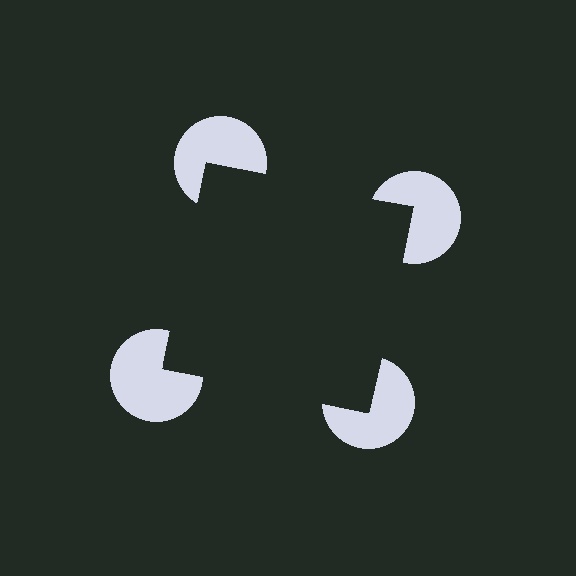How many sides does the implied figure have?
4 sides.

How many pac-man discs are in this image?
There are 4 — one at each vertex of the illusory square.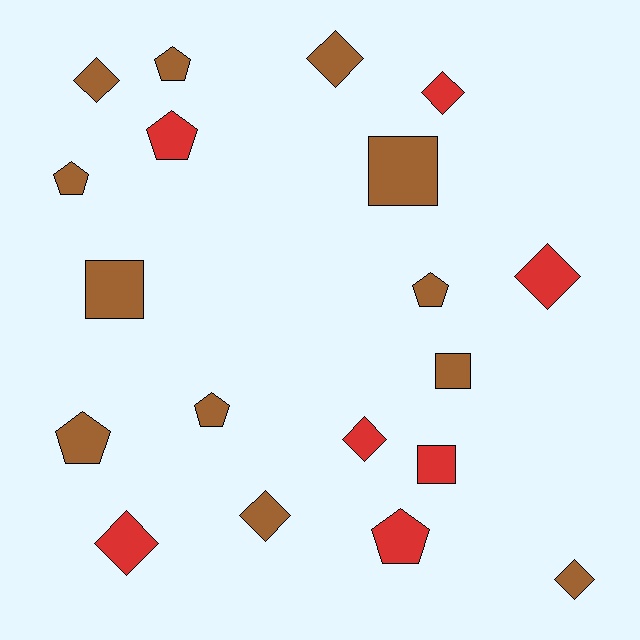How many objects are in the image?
There are 19 objects.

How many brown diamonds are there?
There are 4 brown diamonds.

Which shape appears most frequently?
Diamond, with 8 objects.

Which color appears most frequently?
Brown, with 12 objects.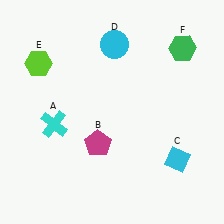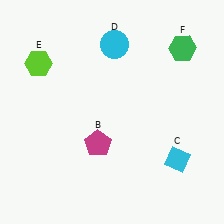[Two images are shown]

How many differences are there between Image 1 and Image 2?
There is 1 difference between the two images.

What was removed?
The cyan cross (A) was removed in Image 2.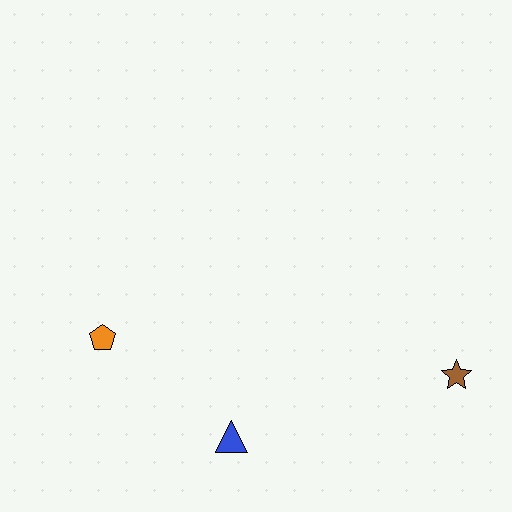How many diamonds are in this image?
There are no diamonds.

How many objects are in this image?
There are 3 objects.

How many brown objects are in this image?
There is 1 brown object.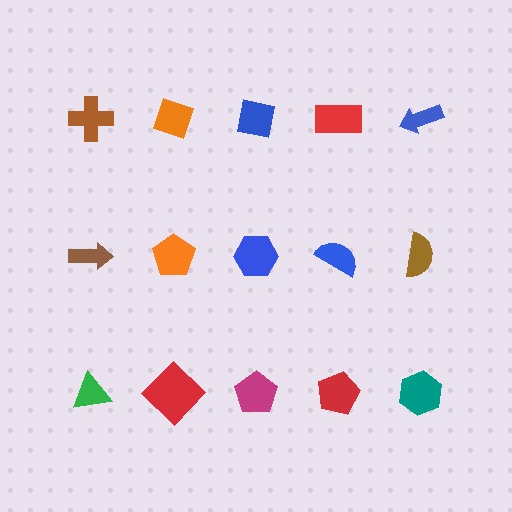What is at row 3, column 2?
A red diamond.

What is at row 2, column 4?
A blue semicircle.